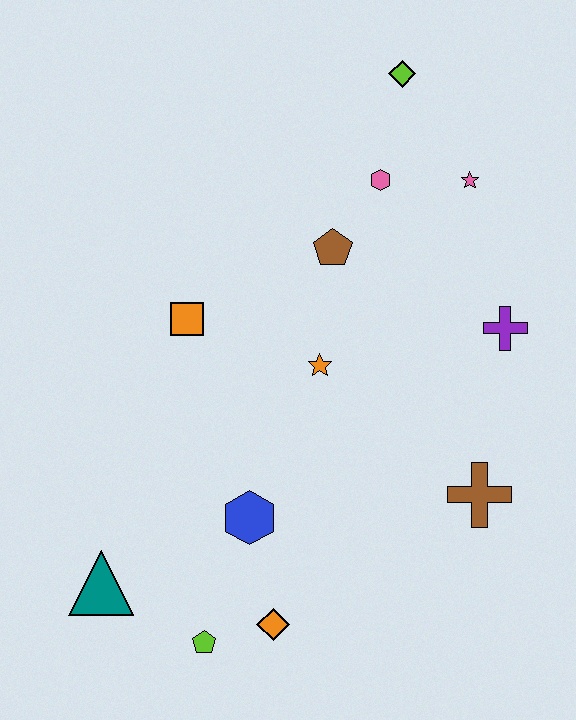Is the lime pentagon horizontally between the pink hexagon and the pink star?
No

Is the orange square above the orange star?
Yes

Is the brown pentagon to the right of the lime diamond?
No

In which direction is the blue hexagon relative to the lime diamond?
The blue hexagon is below the lime diamond.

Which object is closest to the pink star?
The pink hexagon is closest to the pink star.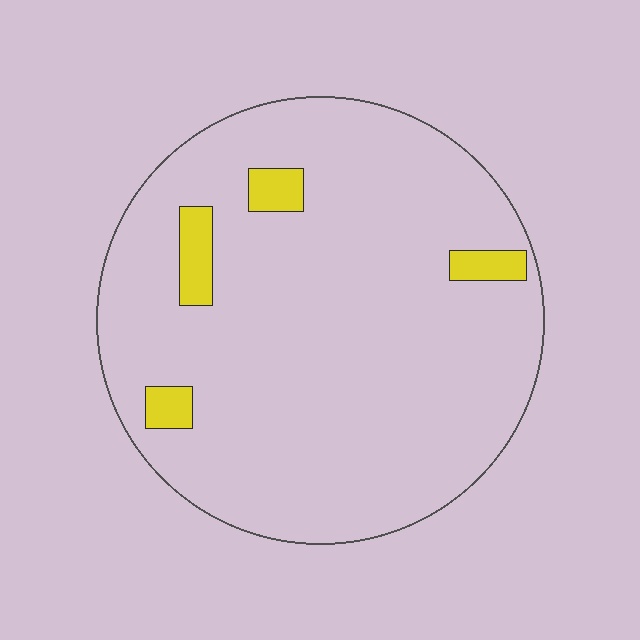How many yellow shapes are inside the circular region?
4.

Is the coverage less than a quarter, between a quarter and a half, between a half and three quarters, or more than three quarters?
Less than a quarter.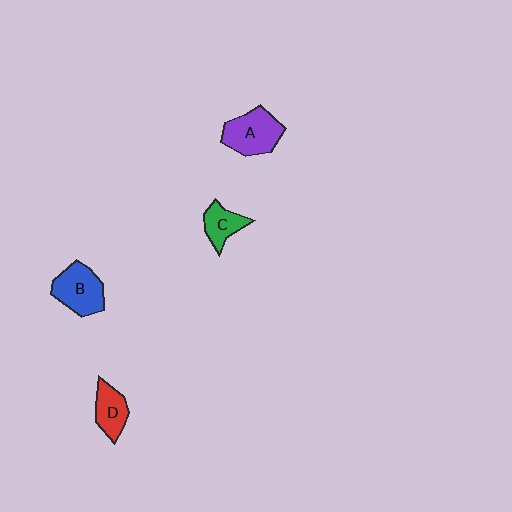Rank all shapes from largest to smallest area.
From largest to smallest: A (purple), B (blue), D (red), C (green).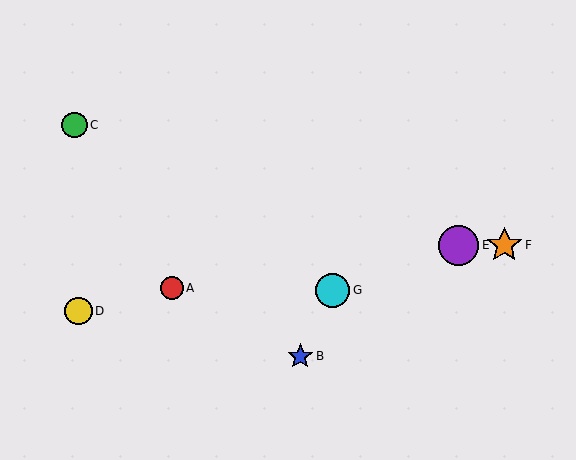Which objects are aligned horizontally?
Objects E, F are aligned horizontally.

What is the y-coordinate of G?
Object G is at y≈290.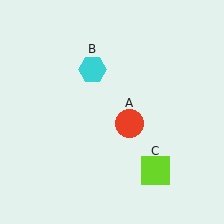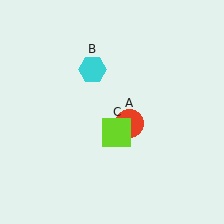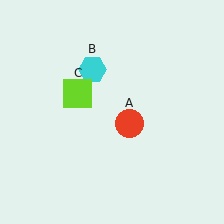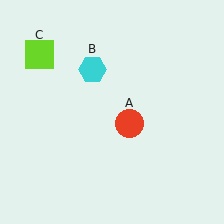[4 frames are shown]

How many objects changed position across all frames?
1 object changed position: lime square (object C).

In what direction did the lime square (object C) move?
The lime square (object C) moved up and to the left.